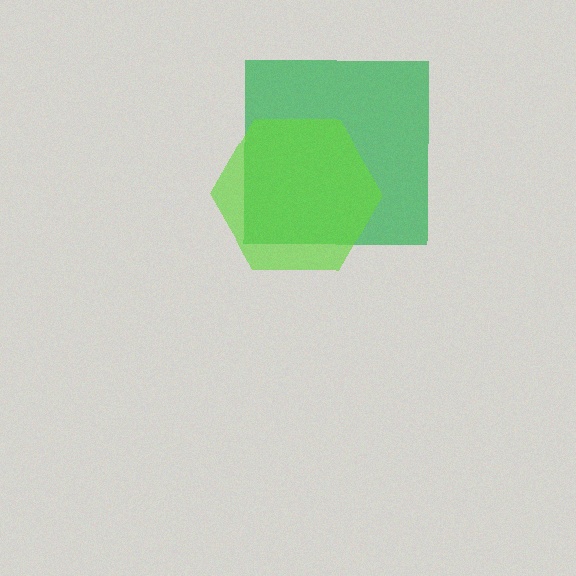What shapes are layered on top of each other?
The layered shapes are: a green square, a lime hexagon.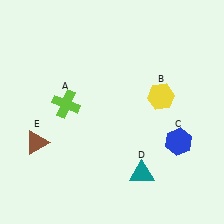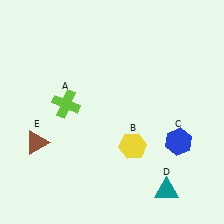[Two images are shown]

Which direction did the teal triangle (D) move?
The teal triangle (D) moved right.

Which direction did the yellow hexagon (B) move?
The yellow hexagon (B) moved down.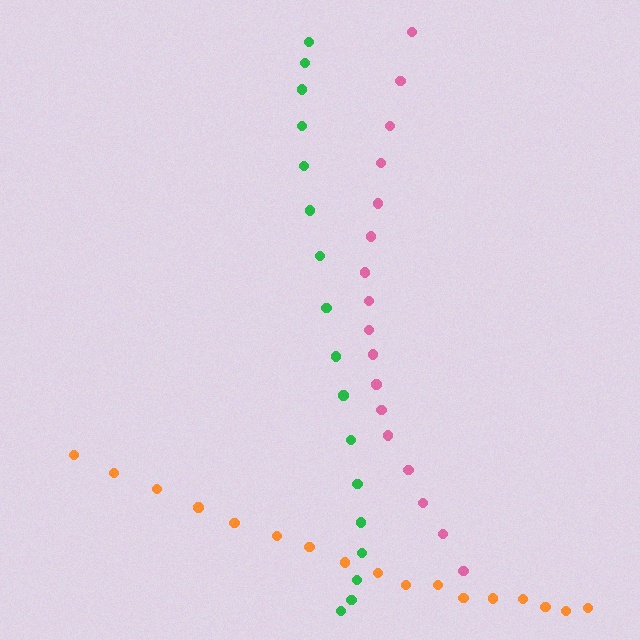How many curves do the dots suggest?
There are 3 distinct paths.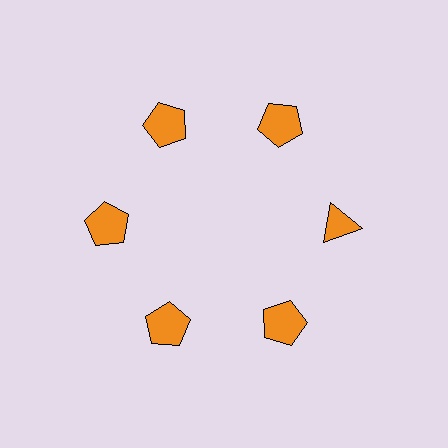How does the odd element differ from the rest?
It has a different shape: triangle instead of pentagon.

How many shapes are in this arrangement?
There are 6 shapes arranged in a ring pattern.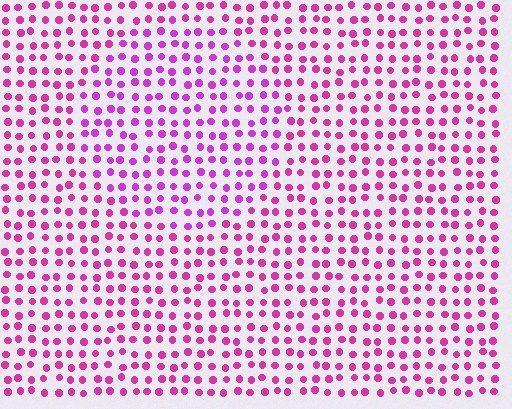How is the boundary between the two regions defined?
The boundary is defined purely by a slight shift in hue (about 23 degrees). Spacing, size, and orientation are identical on both sides.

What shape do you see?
I see a circle.